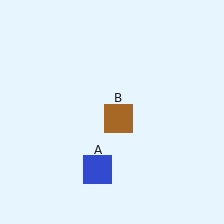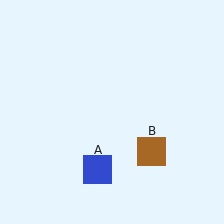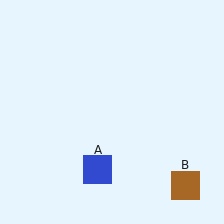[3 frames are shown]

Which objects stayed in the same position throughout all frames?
Blue square (object A) remained stationary.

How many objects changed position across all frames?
1 object changed position: brown square (object B).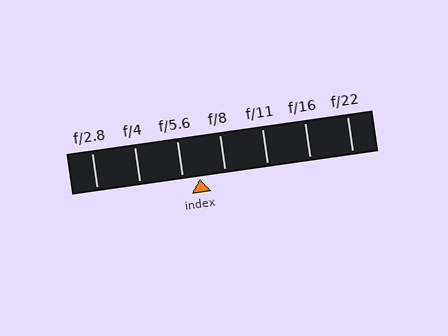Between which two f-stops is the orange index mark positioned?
The index mark is between f/5.6 and f/8.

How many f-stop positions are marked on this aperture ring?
There are 7 f-stop positions marked.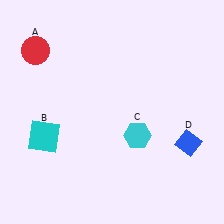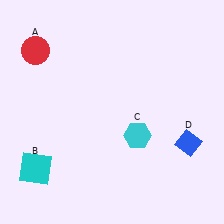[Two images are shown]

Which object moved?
The cyan square (B) moved down.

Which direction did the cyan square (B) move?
The cyan square (B) moved down.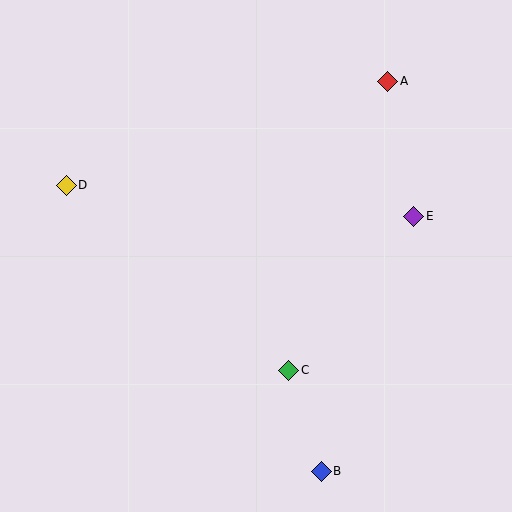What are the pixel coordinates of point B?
Point B is at (321, 471).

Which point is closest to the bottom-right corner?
Point B is closest to the bottom-right corner.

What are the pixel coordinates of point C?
Point C is at (289, 370).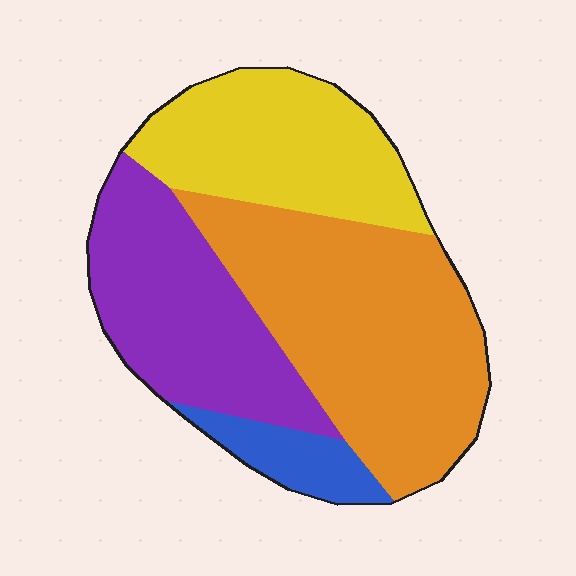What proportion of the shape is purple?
Purple covers roughly 25% of the shape.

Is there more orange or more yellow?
Orange.